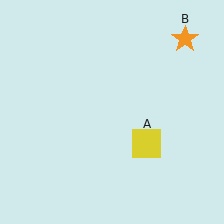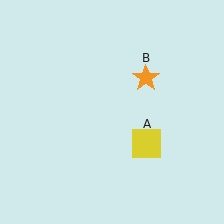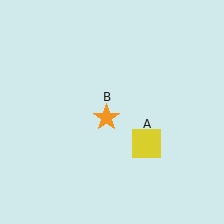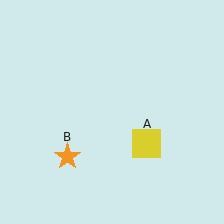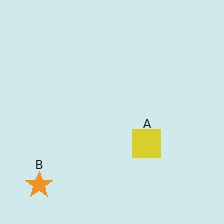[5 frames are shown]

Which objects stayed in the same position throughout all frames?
Yellow square (object A) remained stationary.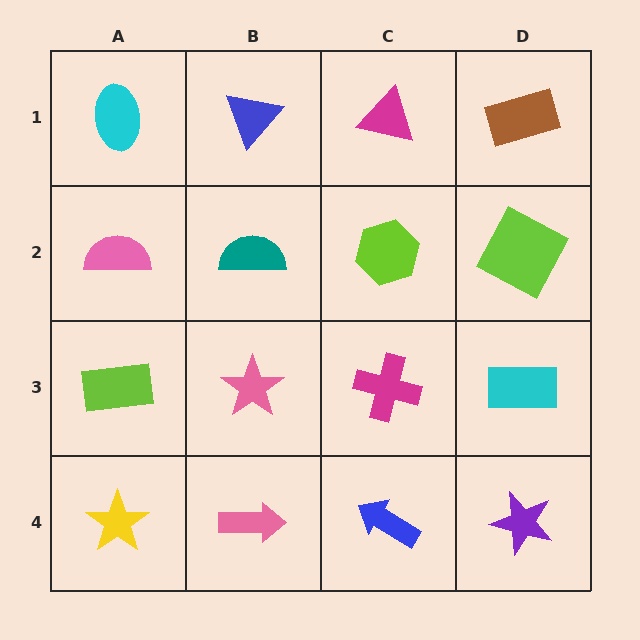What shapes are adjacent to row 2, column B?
A blue triangle (row 1, column B), a pink star (row 3, column B), a pink semicircle (row 2, column A), a lime hexagon (row 2, column C).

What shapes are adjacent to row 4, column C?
A magenta cross (row 3, column C), a pink arrow (row 4, column B), a purple star (row 4, column D).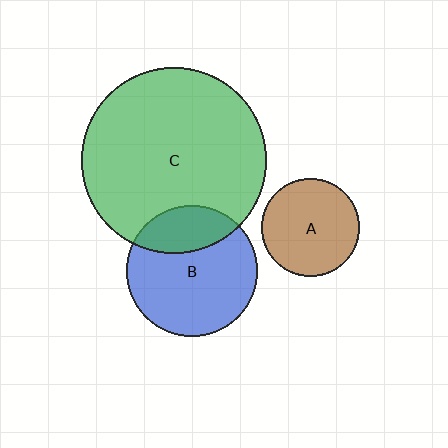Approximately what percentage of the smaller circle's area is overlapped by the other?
Approximately 25%.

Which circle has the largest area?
Circle C (green).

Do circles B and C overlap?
Yes.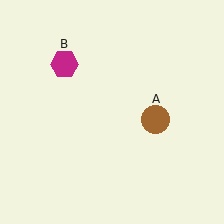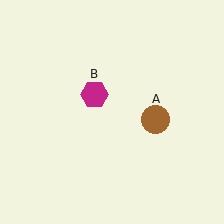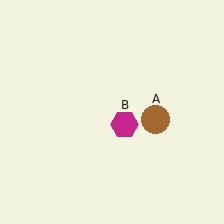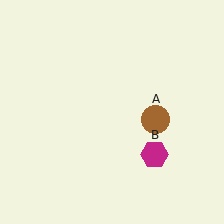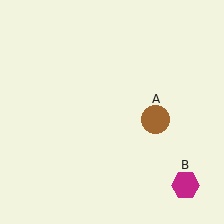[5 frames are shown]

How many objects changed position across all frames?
1 object changed position: magenta hexagon (object B).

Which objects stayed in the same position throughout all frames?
Brown circle (object A) remained stationary.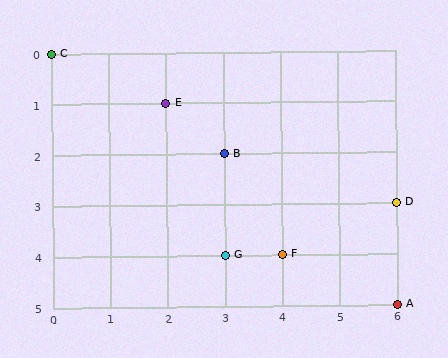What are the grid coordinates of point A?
Point A is at grid coordinates (6, 5).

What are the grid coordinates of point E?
Point E is at grid coordinates (2, 1).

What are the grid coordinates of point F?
Point F is at grid coordinates (4, 4).